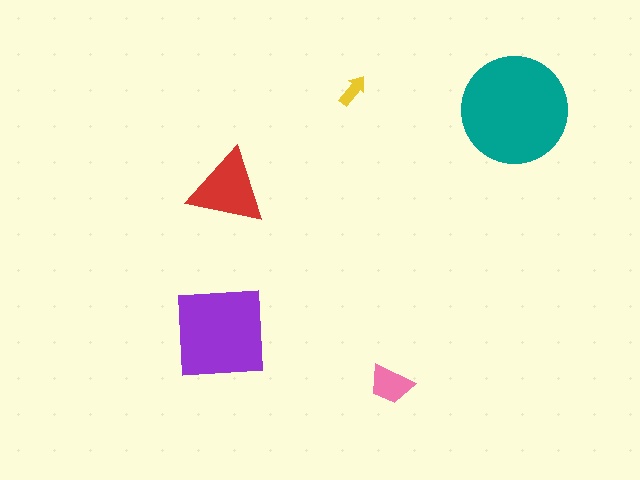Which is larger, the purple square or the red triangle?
The purple square.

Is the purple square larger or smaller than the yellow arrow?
Larger.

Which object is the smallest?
The yellow arrow.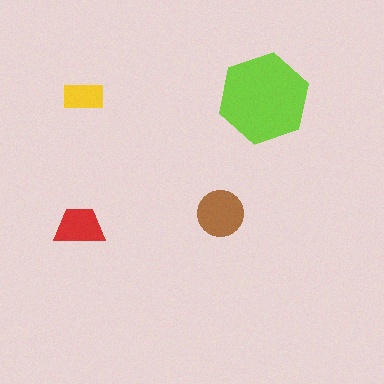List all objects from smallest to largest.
The yellow rectangle, the red trapezoid, the brown circle, the lime hexagon.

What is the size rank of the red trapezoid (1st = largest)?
3rd.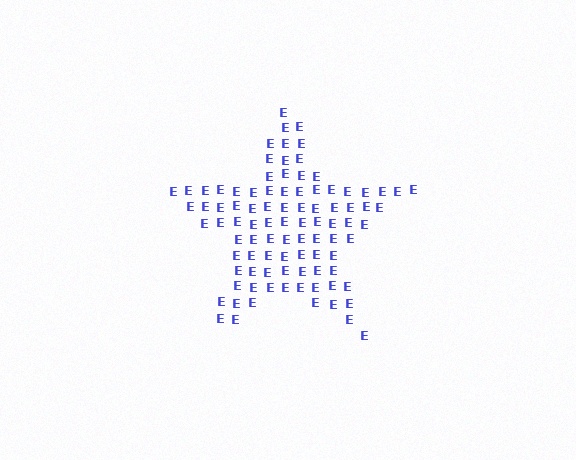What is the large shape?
The large shape is a star.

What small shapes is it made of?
It is made of small letter E's.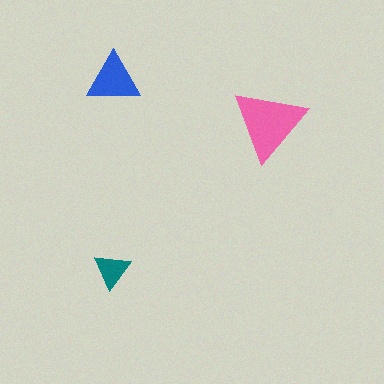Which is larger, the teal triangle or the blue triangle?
The blue one.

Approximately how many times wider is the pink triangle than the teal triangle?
About 2 times wider.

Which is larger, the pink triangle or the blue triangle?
The pink one.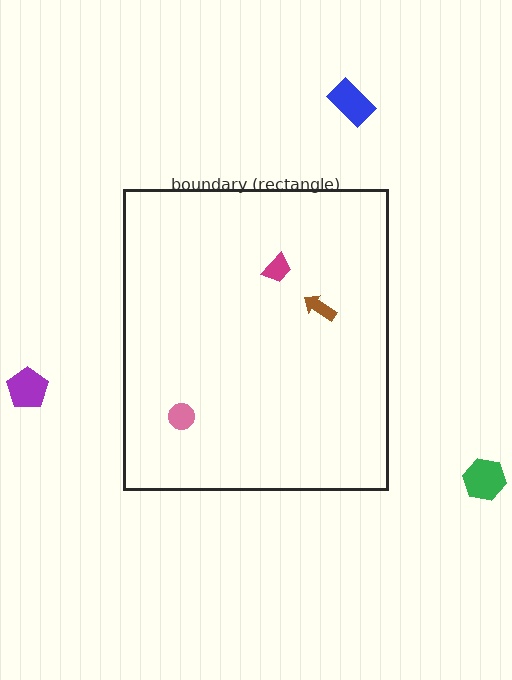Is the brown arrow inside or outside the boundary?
Inside.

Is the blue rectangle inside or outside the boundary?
Outside.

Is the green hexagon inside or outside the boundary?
Outside.